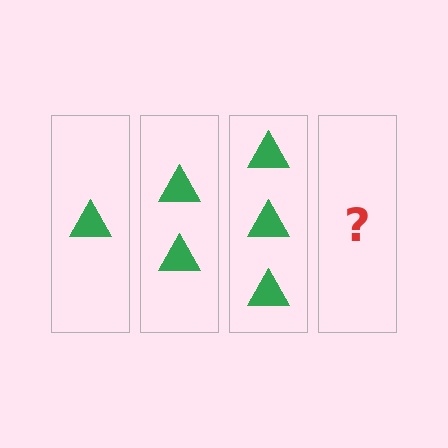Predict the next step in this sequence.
The next step is 4 triangles.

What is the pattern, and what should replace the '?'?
The pattern is that each step adds one more triangle. The '?' should be 4 triangles.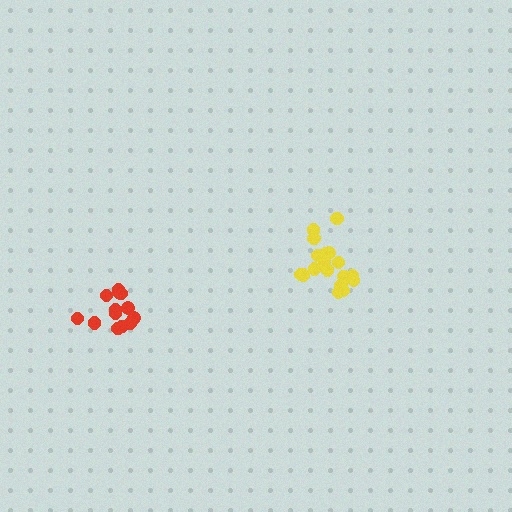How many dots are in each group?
Group 1: 18 dots, Group 2: 13 dots (31 total).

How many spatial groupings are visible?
There are 2 spatial groupings.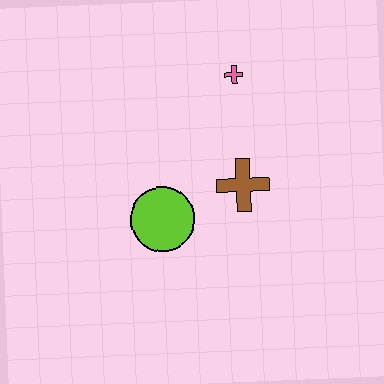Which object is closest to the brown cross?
The lime circle is closest to the brown cross.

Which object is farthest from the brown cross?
The pink cross is farthest from the brown cross.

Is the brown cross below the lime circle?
No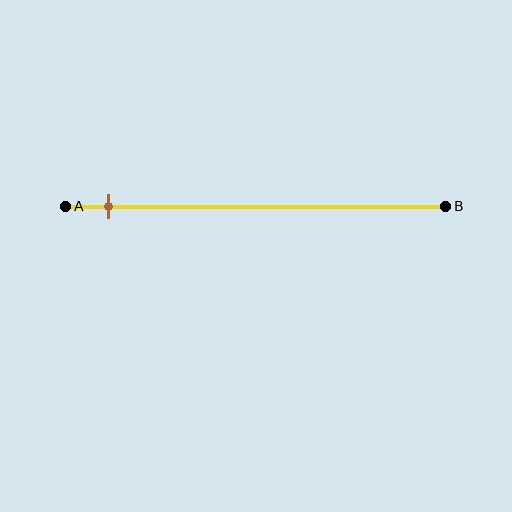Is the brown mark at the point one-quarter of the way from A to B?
No, the mark is at about 10% from A, not at the 25% one-quarter point.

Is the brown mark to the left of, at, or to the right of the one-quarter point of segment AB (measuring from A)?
The brown mark is to the left of the one-quarter point of segment AB.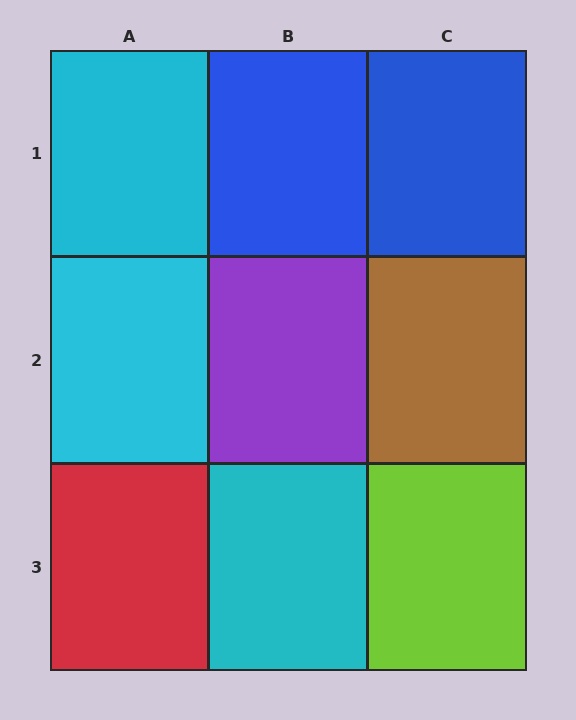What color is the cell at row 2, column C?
Brown.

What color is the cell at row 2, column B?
Purple.